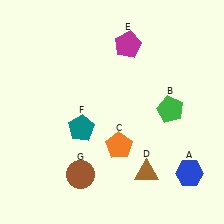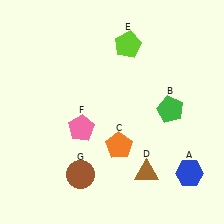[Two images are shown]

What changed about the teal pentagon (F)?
In Image 1, F is teal. In Image 2, it changed to pink.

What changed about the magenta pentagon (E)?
In Image 1, E is magenta. In Image 2, it changed to lime.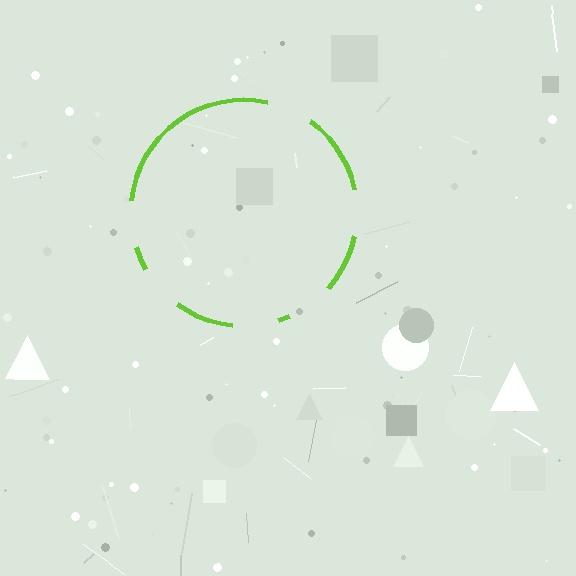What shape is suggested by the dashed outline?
The dashed outline suggests a circle.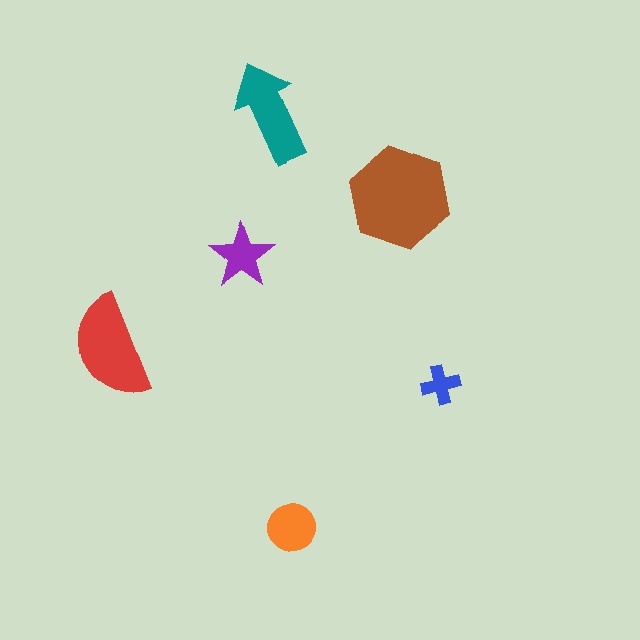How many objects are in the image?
There are 6 objects in the image.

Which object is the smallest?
The blue cross.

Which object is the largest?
The brown hexagon.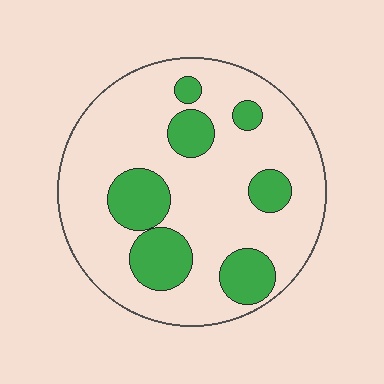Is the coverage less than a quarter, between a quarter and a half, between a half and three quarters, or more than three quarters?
Less than a quarter.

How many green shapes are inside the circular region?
7.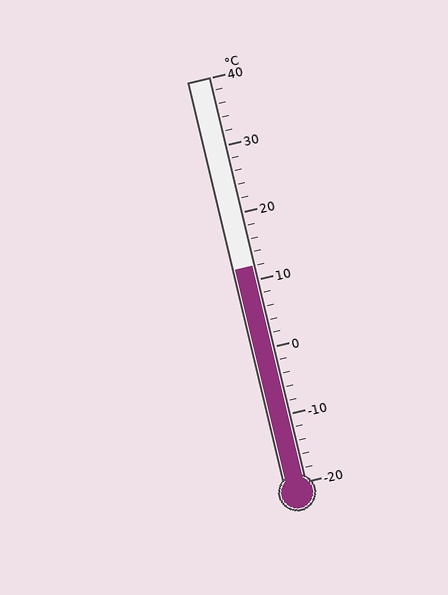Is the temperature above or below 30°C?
The temperature is below 30°C.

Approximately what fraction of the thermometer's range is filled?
The thermometer is filled to approximately 55% of its range.